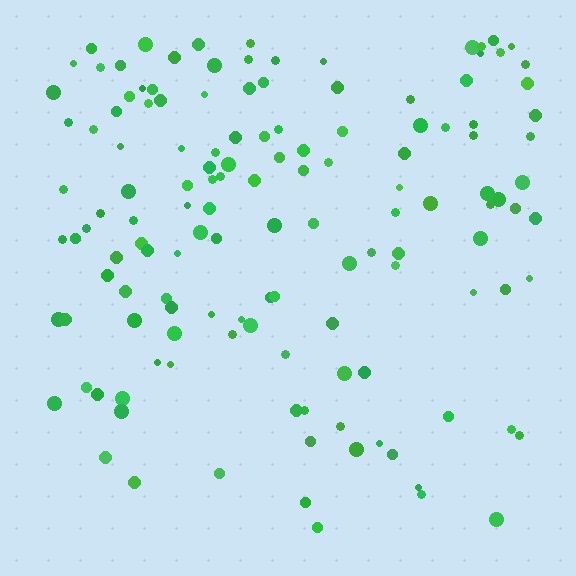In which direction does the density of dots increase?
From bottom to top, with the top side densest.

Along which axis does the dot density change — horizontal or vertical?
Vertical.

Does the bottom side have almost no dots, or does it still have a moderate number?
Still a moderate number, just noticeably fewer than the top.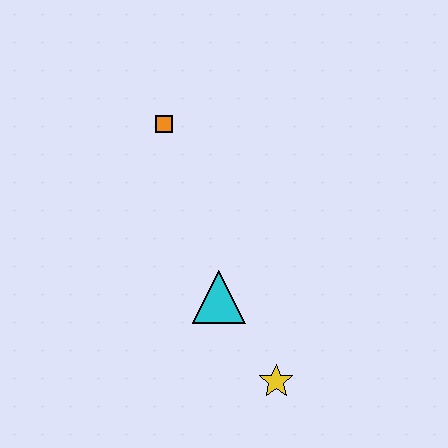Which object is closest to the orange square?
The cyan triangle is closest to the orange square.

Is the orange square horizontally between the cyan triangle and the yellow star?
No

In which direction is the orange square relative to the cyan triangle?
The orange square is above the cyan triangle.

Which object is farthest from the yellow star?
The orange square is farthest from the yellow star.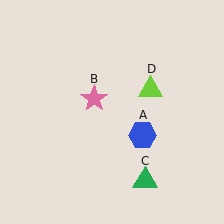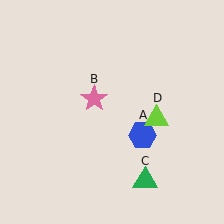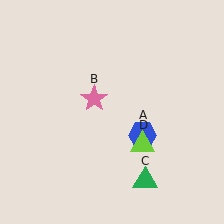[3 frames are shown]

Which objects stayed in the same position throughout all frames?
Blue hexagon (object A) and pink star (object B) and green triangle (object C) remained stationary.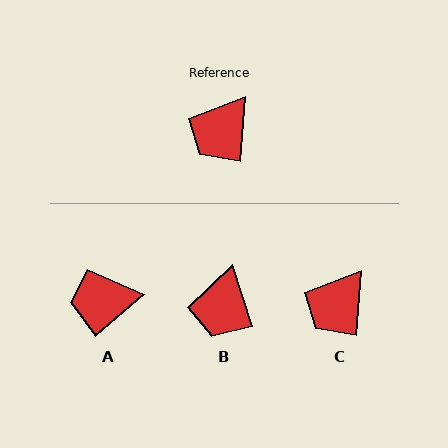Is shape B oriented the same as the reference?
No, it is off by about 23 degrees.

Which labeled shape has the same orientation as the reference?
C.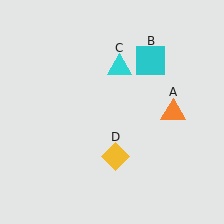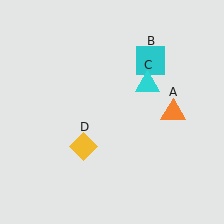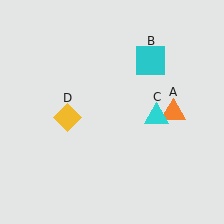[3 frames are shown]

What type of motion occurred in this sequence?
The cyan triangle (object C), yellow diamond (object D) rotated clockwise around the center of the scene.